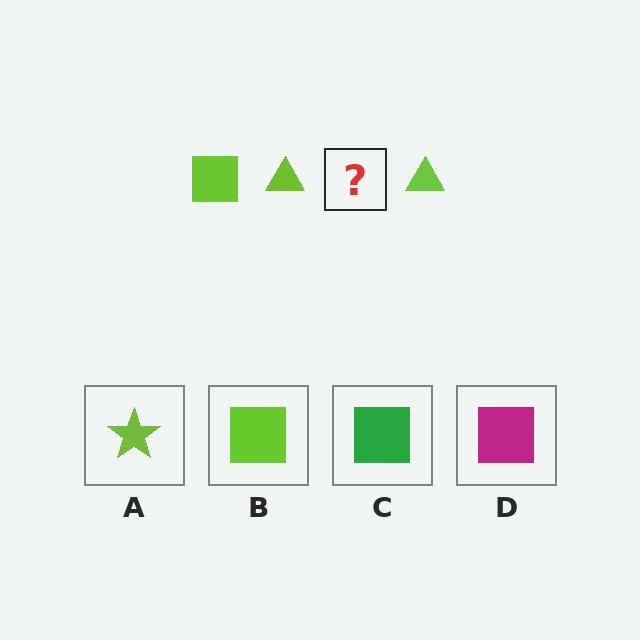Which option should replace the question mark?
Option B.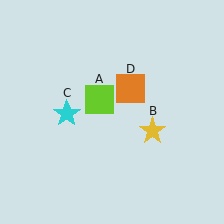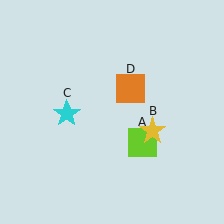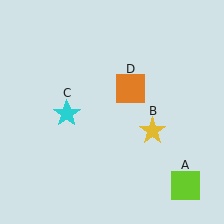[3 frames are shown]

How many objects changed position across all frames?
1 object changed position: lime square (object A).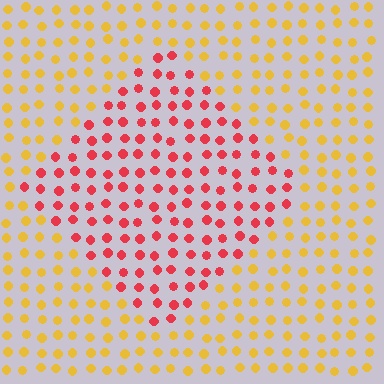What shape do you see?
I see a diamond.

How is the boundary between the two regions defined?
The boundary is defined purely by a slight shift in hue (about 52 degrees). Spacing, size, and orientation are identical on both sides.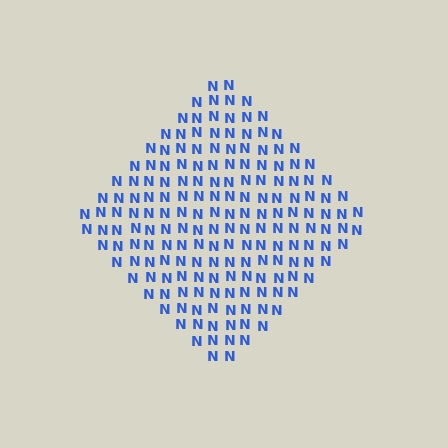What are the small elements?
The small elements are letter N's.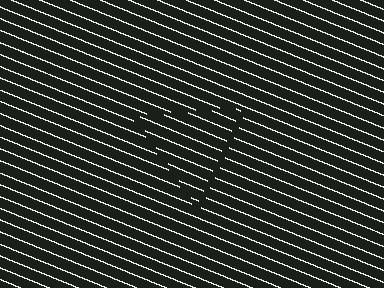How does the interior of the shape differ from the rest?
The interior of the shape contains the same grating, shifted by half a period — the contour is defined by the phase discontinuity where line-ends from the inner and outer gratings abut.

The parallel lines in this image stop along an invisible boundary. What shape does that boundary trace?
An illusory triangle. The interior of the shape contains the same grating, shifted by half a period — the contour is defined by the phase discontinuity where line-ends from the inner and outer gratings abut.